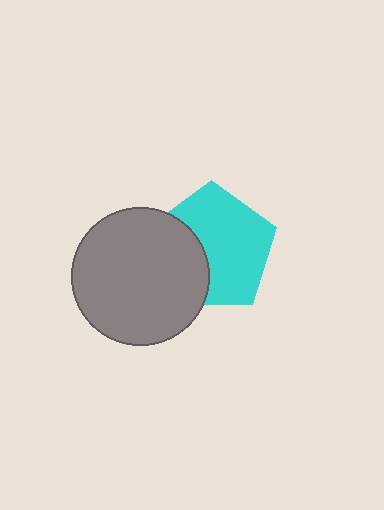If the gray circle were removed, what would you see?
You would see the complete cyan pentagon.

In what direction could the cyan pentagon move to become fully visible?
The cyan pentagon could move right. That would shift it out from behind the gray circle entirely.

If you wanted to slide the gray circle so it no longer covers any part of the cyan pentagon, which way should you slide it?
Slide it left — that is the most direct way to separate the two shapes.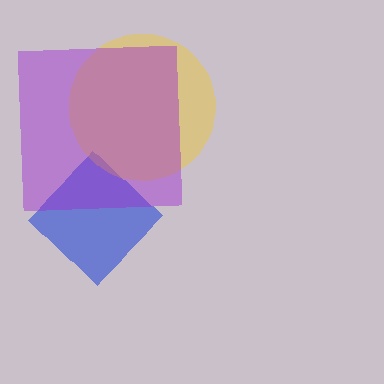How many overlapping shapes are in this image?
There are 3 overlapping shapes in the image.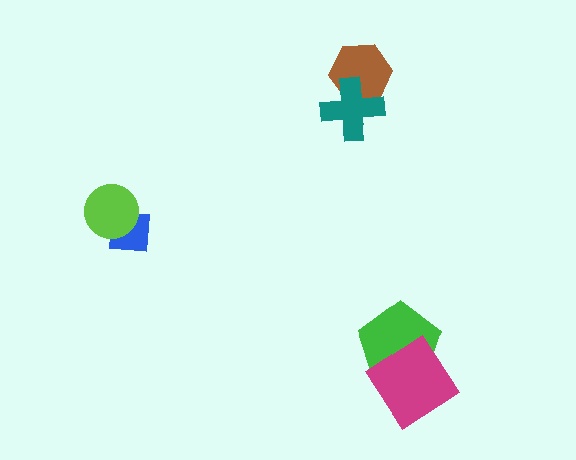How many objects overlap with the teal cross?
1 object overlaps with the teal cross.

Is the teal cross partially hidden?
No, no other shape covers it.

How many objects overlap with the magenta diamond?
1 object overlaps with the magenta diamond.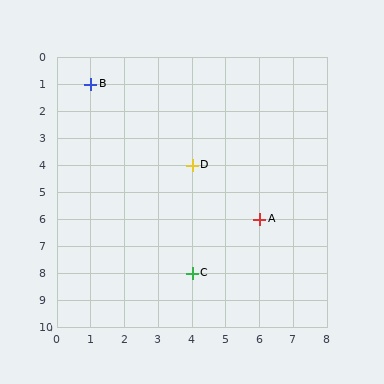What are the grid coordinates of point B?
Point B is at grid coordinates (1, 1).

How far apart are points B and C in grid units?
Points B and C are 3 columns and 7 rows apart (about 7.6 grid units diagonally).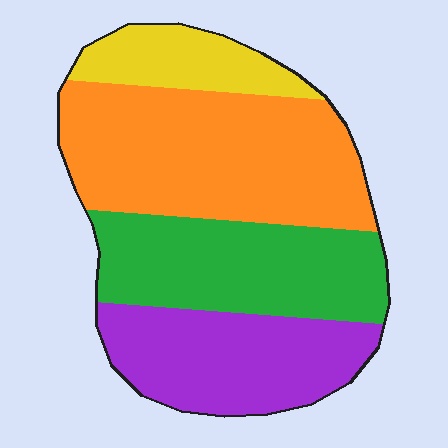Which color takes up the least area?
Yellow, at roughly 10%.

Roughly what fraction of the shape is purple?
Purple takes up between a sixth and a third of the shape.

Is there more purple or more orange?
Orange.